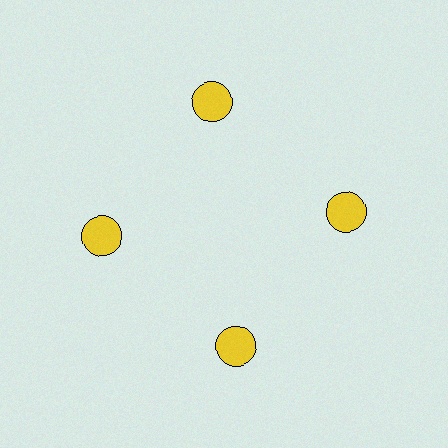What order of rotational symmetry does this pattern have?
This pattern has 4-fold rotational symmetry.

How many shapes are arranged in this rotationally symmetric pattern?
There are 4 shapes, arranged in 4 groups of 1.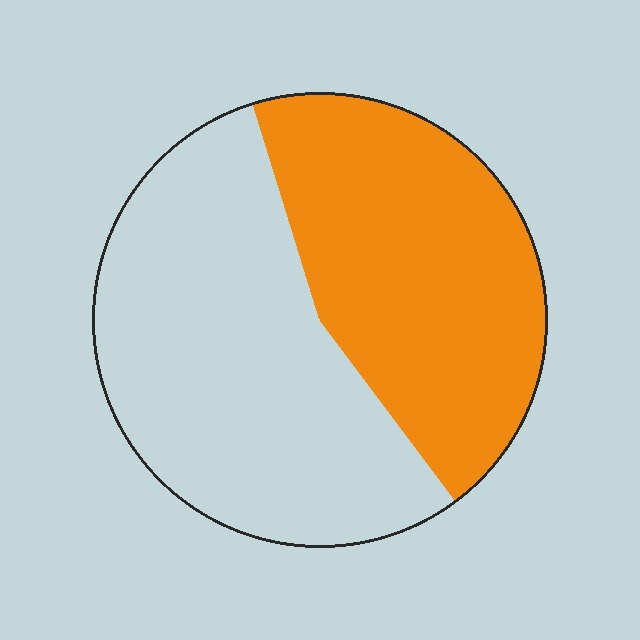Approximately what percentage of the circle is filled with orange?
Approximately 45%.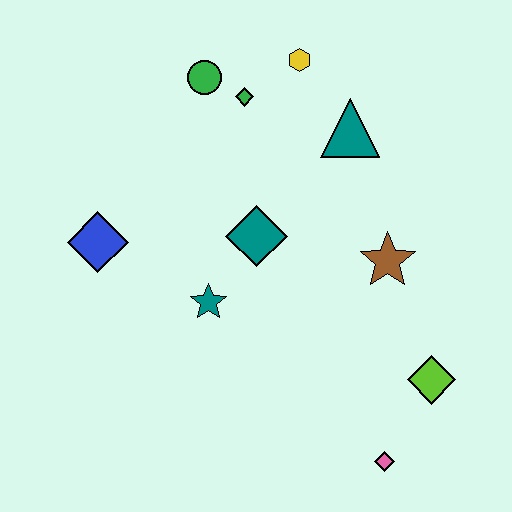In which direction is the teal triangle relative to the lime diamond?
The teal triangle is above the lime diamond.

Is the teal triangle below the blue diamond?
No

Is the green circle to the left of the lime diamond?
Yes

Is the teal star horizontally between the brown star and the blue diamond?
Yes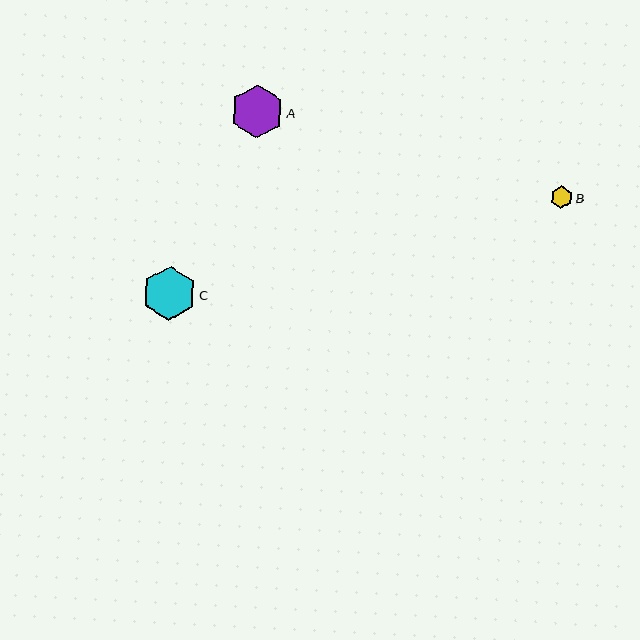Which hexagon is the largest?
Hexagon C is the largest with a size of approximately 54 pixels.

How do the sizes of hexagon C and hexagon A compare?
Hexagon C and hexagon A are approximately the same size.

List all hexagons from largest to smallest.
From largest to smallest: C, A, B.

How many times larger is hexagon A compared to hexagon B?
Hexagon A is approximately 2.3 times the size of hexagon B.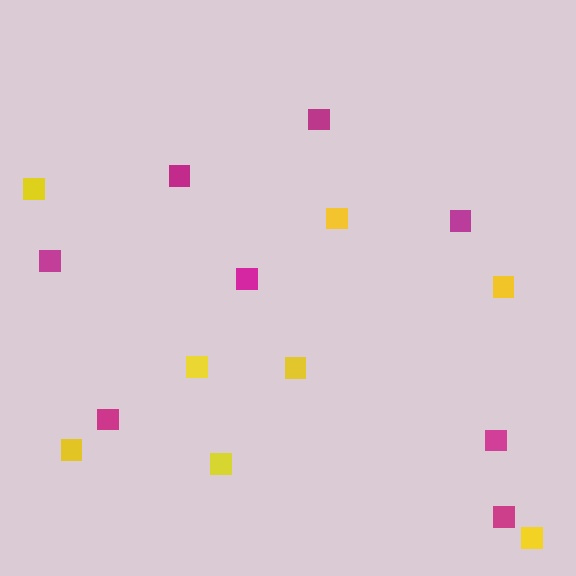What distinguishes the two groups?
There are 2 groups: one group of yellow squares (8) and one group of magenta squares (8).